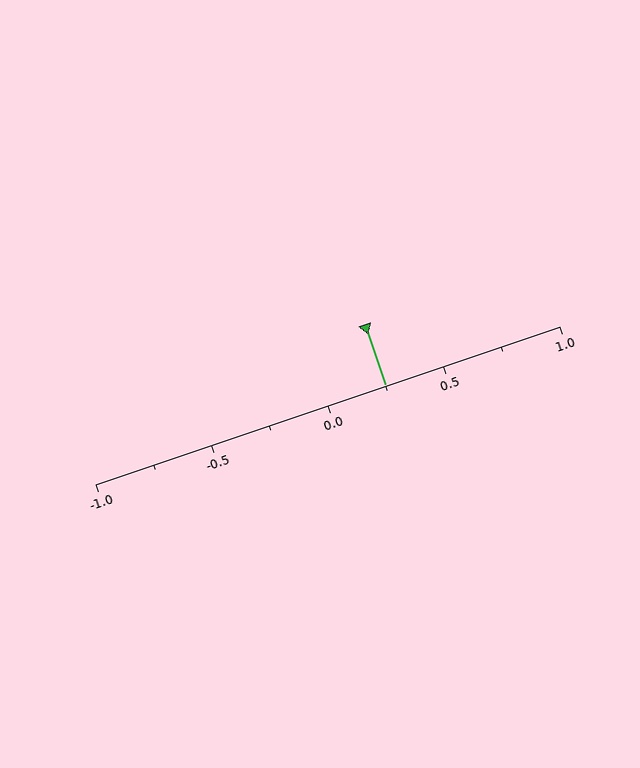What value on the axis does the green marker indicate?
The marker indicates approximately 0.25.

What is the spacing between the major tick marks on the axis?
The major ticks are spaced 0.5 apart.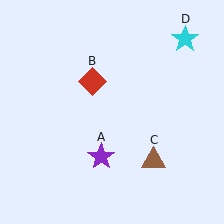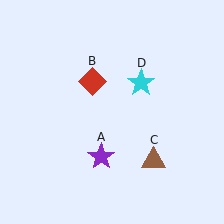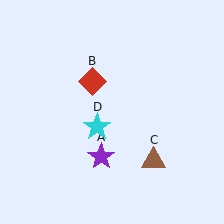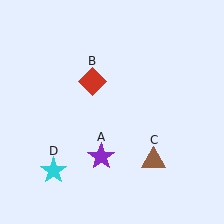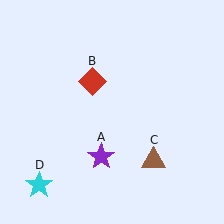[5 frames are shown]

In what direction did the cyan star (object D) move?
The cyan star (object D) moved down and to the left.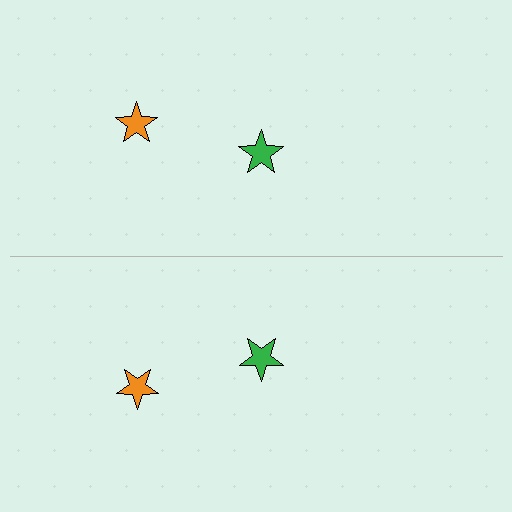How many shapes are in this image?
There are 4 shapes in this image.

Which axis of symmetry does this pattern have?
The pattern has a horizontal axis of symmetry running through the center of the image.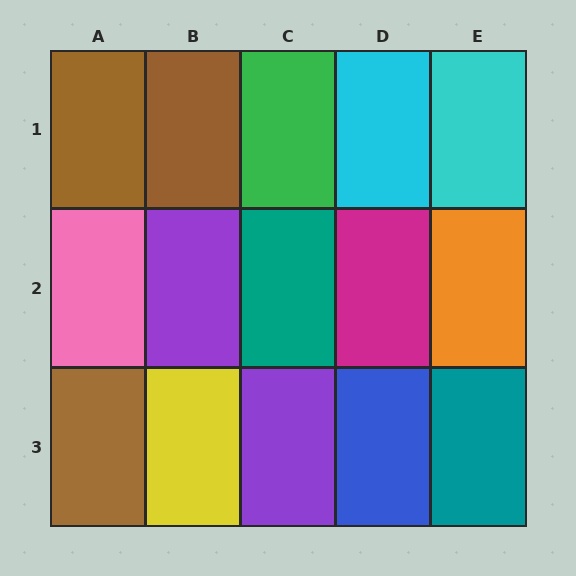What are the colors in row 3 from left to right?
Brown, yellow, purple, blue, teal.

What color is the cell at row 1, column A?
Brown.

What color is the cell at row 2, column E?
Orange.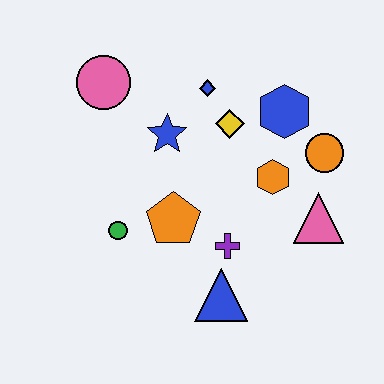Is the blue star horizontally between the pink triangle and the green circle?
Yes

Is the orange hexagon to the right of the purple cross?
Yes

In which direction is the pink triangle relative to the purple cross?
The pink triangle is to the right of the purple cross.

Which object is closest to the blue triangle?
The purple cross is closest to the blue triangle.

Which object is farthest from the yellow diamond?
The blue triangle is farthest from the yellow diamond.